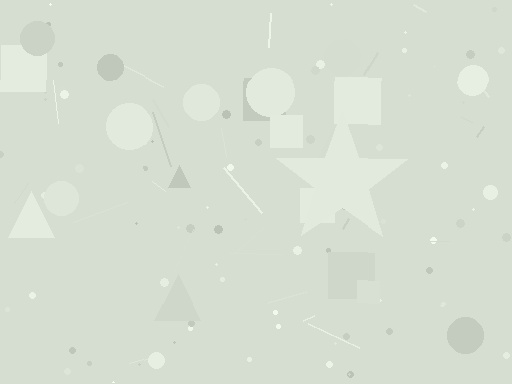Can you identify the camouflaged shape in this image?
The camouflaged shape is a star.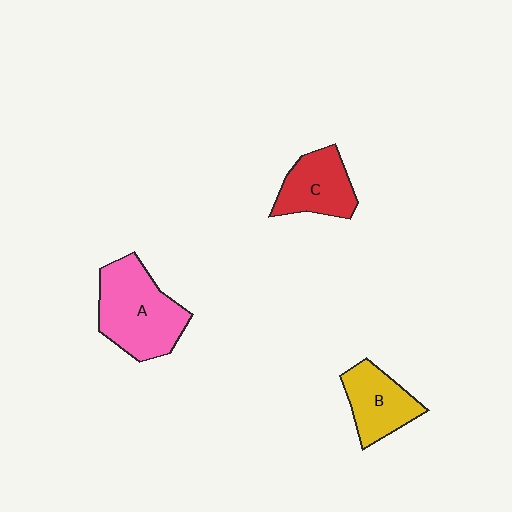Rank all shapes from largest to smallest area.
From largest to smallest: A (pink), C (red), B (yellow).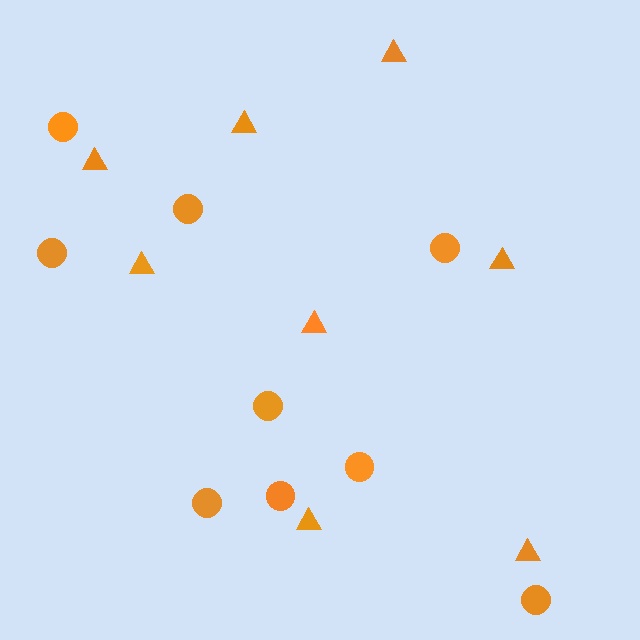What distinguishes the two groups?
There are 2 groups: one group of triangles (8) and one group of circles (9).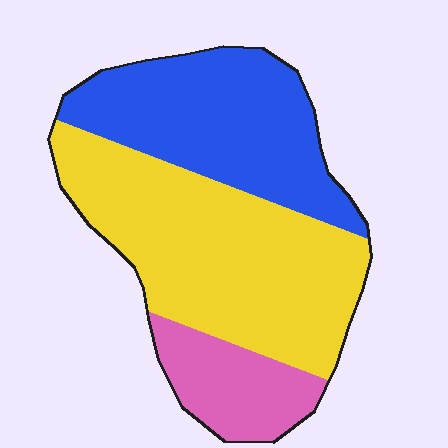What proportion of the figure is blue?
Blue covers 35% of the figure.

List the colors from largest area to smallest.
From largest to smallest: yellow, blue, pink.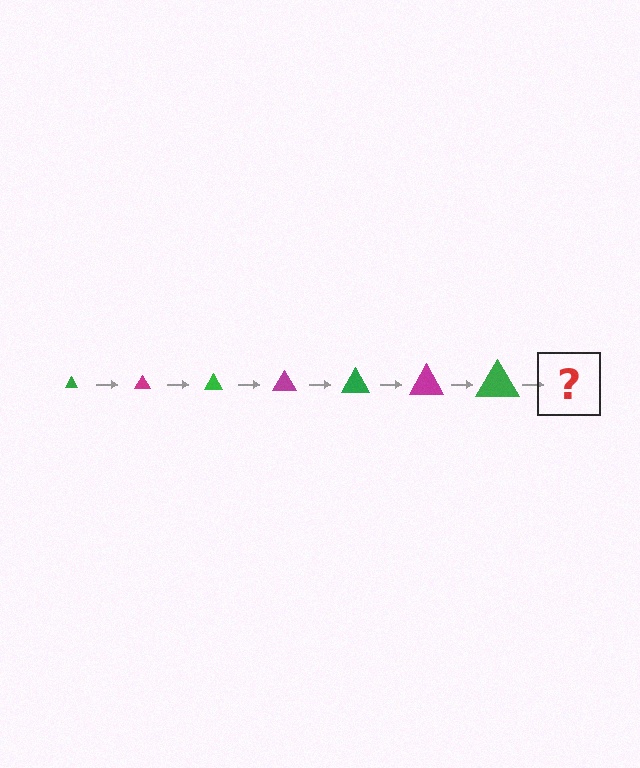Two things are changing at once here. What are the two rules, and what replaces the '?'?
The two rules are that the triangle grows larger each step and the color cycles through green and magenta. The '?' should be a magenta triangle, larger than the previous one.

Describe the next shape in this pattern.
It should be a magenta triangle, larger than the previous one.